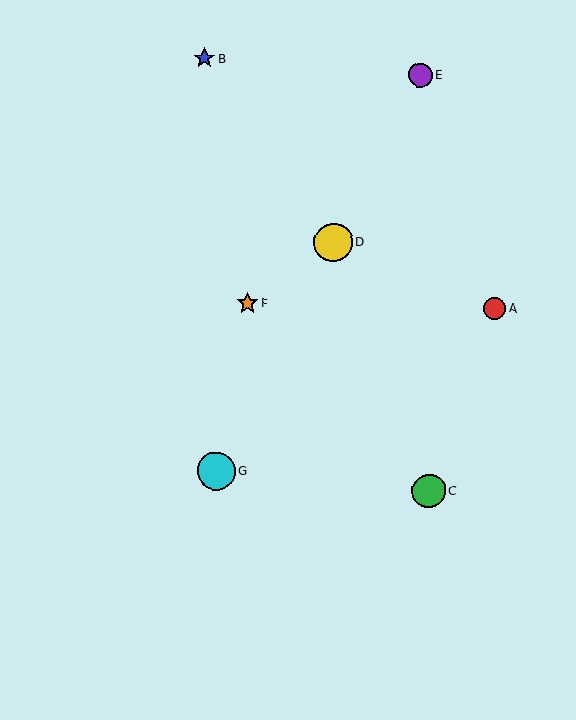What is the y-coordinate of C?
Object C is at y≈491.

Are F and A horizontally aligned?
Yes, both are at y≈303.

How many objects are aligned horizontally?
2 objects (A, F) are aligned horizontally.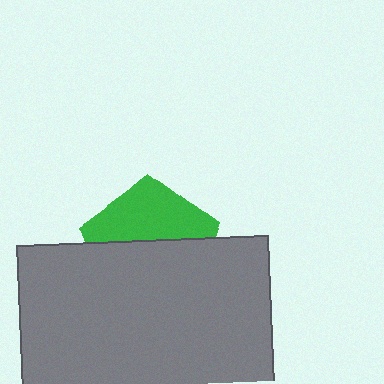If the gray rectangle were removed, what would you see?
You would see the complete green pentagon.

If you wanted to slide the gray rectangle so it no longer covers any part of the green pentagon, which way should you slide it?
Slide it down — that is the most direct way to separate the two shapes.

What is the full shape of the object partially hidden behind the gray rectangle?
The partially hidden object is a green pentagon.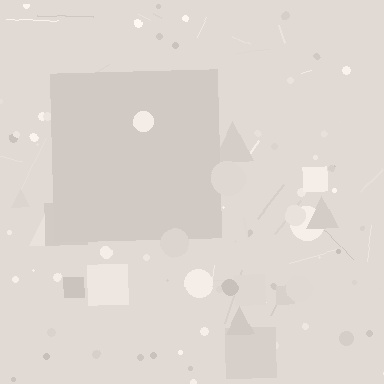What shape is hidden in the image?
A square is hidden in the image.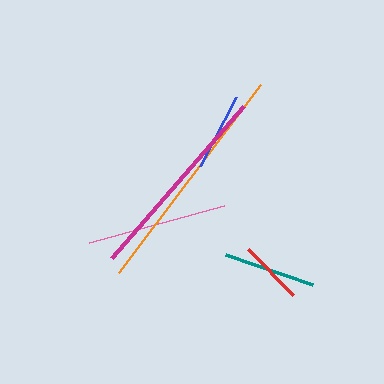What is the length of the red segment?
The red segment is approximately 64 pixels long.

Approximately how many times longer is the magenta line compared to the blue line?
The magenta line is approximately 2.6 times the length of the blue line.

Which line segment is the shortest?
The red line is the shortest at approximately 64 pixels.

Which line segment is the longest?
The orange line is the longest at approximately 235 pixels.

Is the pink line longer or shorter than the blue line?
The pink line is longer than the blue line.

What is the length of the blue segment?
The blue segment is approximately 78 pixels long.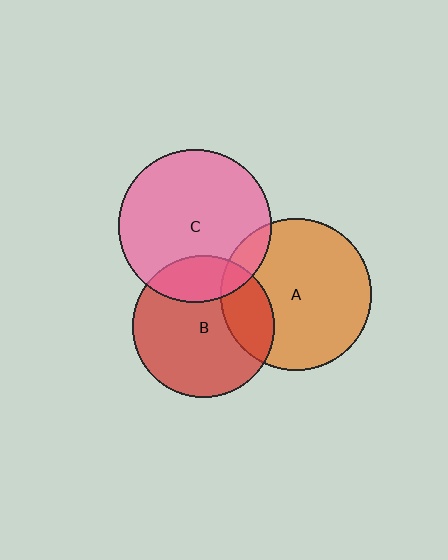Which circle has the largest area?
Circle C (pink).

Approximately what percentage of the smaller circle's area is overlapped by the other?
Approximately 10%.